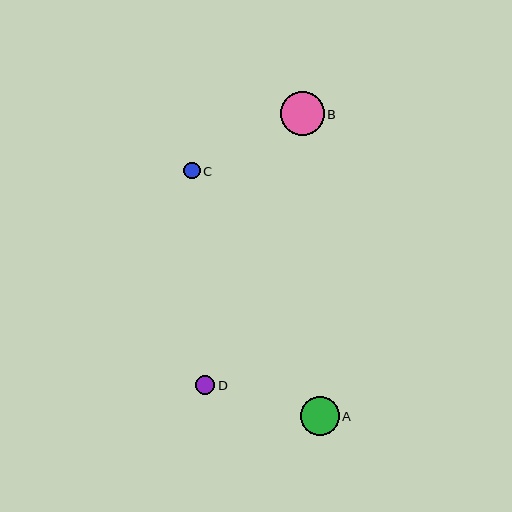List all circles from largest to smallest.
From largest to smallest: B, A, D, C.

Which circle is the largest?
Circle B is the largest with a size of approximately 44 pixels.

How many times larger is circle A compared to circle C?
Circle A is approximately 2.4 times the size of circle C.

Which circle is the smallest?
Circle C is the smallest with a size of approximately 16 pixels.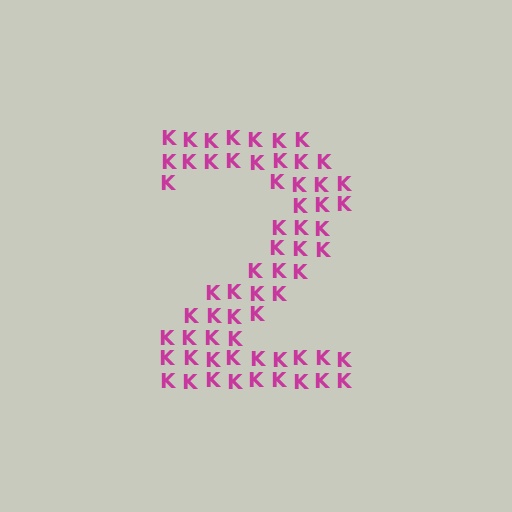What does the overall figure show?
The overall figure shows the digit 2.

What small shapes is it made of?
It is made of small letter K's.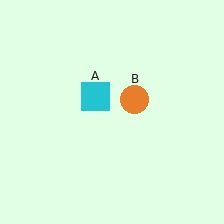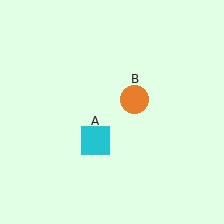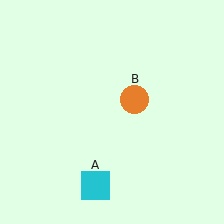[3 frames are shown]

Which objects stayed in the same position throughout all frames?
Orange circle (object B) remained stationary.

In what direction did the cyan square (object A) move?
The cyan square (object A) moved down.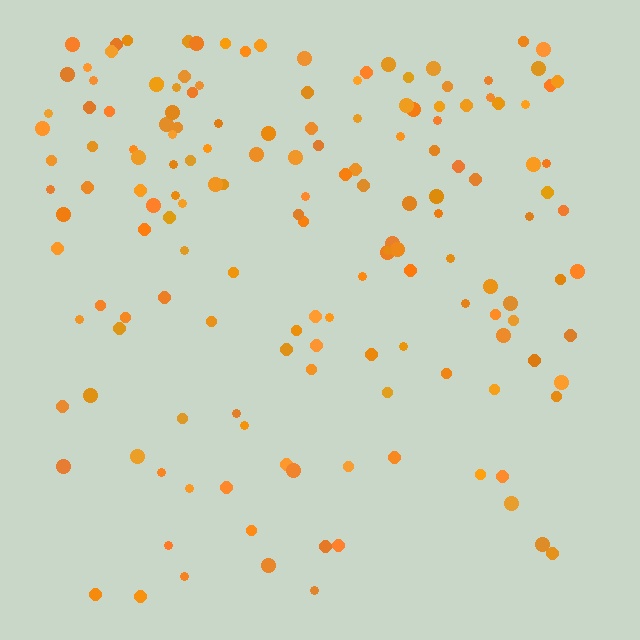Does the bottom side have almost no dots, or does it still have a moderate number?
Still a moderate number, just noticeably fewer than the top.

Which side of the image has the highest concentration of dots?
The top.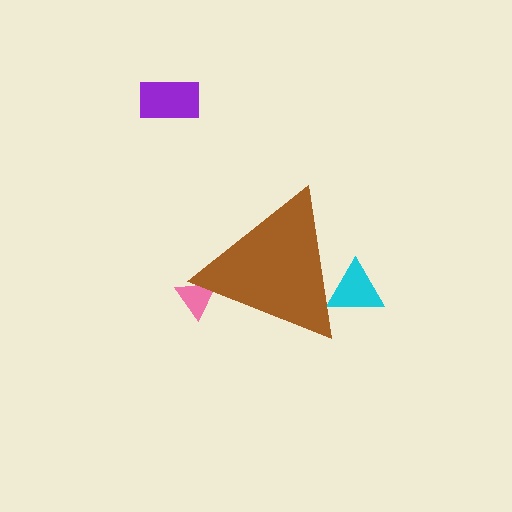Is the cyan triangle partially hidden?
Yes, the cyan triangle is partially hidden behind the brown triangle.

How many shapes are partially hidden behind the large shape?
2 shapes are partially hidden.